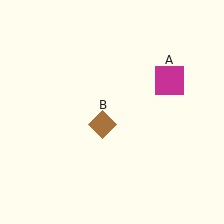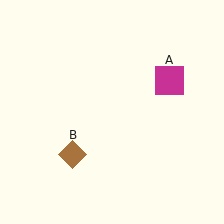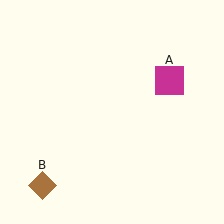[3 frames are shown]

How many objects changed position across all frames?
1 object changed position: brown diamond (object B).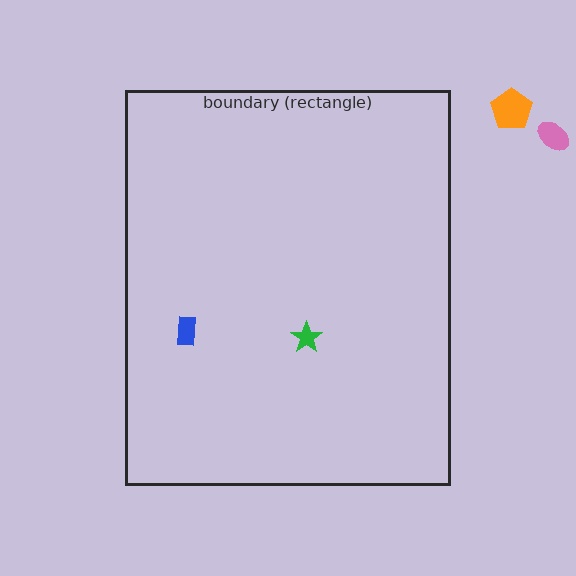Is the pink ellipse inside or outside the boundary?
Outside.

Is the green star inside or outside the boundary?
Inside.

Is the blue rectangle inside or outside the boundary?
Inside.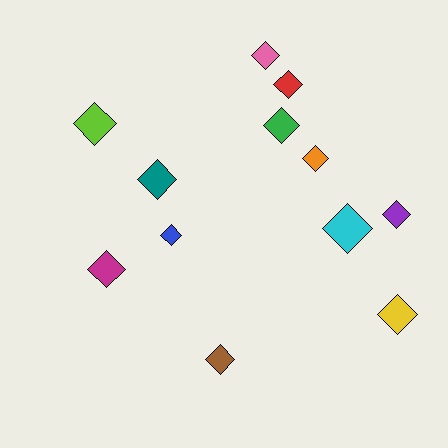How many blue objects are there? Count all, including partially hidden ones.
There is 1 blue object.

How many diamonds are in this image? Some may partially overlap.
There are 12 diamonds.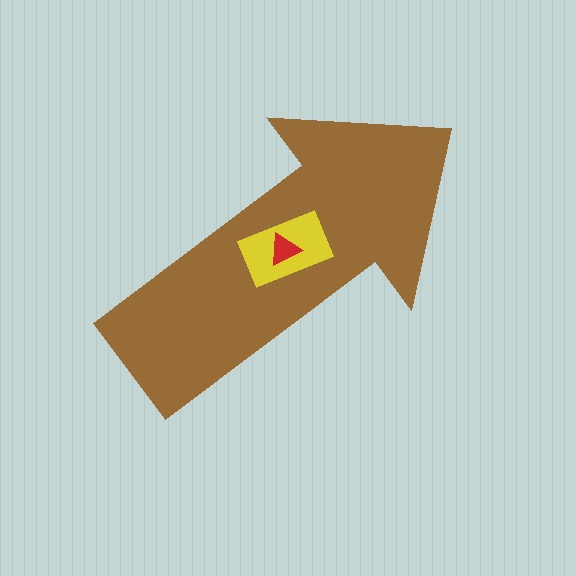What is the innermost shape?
The red triangle.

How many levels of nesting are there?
3.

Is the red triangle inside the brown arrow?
Yes.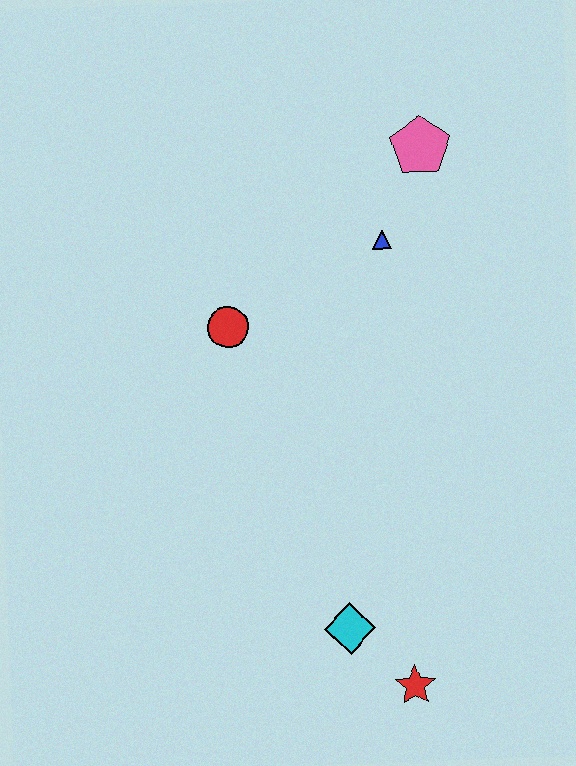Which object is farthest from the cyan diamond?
The pink pentagon is farthest from the cyan diamond.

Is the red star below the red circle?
Yes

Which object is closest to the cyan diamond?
The red star is closest to the cyan diamond.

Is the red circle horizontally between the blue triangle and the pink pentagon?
No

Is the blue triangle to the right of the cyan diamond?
Yes